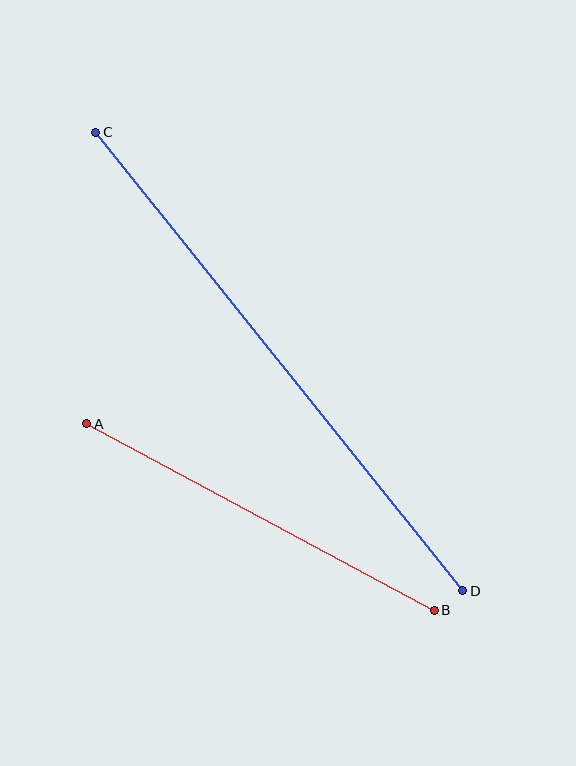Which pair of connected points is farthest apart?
Points C and D are farthest apart.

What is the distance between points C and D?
The distance is approximately 587 pixels.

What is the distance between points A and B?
The distance is approximately 394 pixels.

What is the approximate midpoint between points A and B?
The midpoint is at approximately (261, 517) pixels.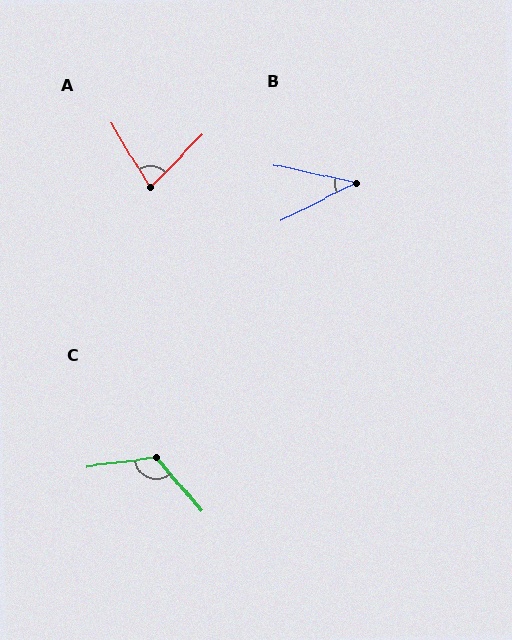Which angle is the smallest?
B, at approximately 39 degrees.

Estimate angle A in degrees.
Approximately 76 degrees.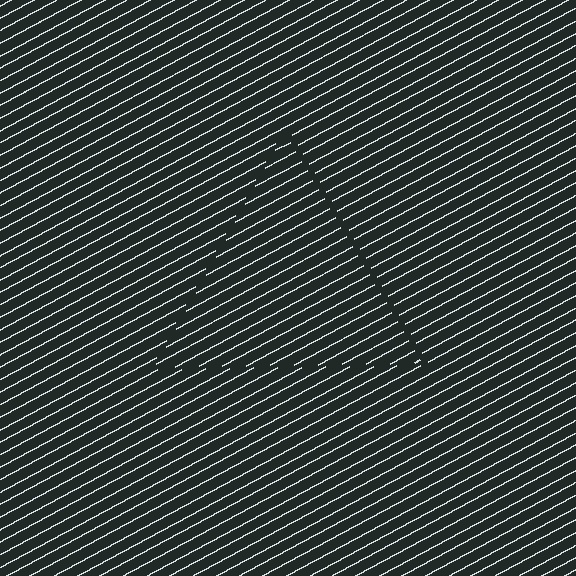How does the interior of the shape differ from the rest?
The interior of the shape contains the same grating, shifted by half a period — the contour is defined by the phase discontinuity where line-ends from the inner and outer gratings abut.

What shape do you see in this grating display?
An illusory triangle. The interior of the shape contains the same grating, shifted by half a period — the contour is defined by the phase discontinuity where line-ends from the inner and outer gratings abut.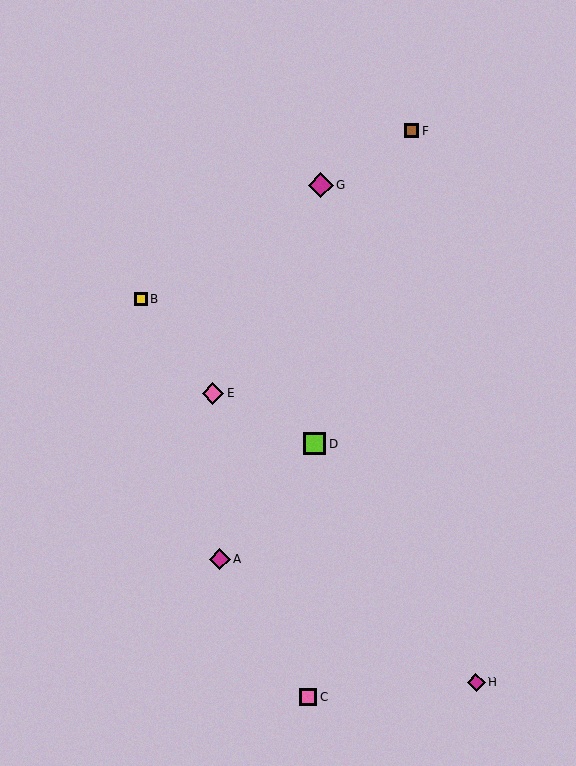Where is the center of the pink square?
The center of the pink square is at (308, 697).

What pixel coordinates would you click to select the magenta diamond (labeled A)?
Click at (220, 559) to select the magenta diamond A.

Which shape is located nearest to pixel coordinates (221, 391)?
The pink diamond (labeled E) at (213, 394) is nearest to that location.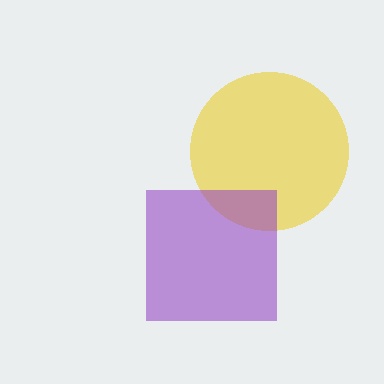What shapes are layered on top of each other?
The layered shapes are: a yellow circle, a purple square.